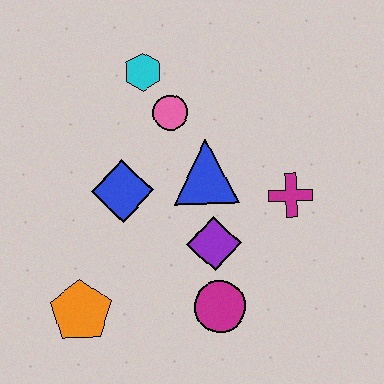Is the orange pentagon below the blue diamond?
Yes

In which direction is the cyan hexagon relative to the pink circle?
The cyan hexagon is above the pink circle.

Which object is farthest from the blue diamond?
The magenta cross is farthest from the blue diamond.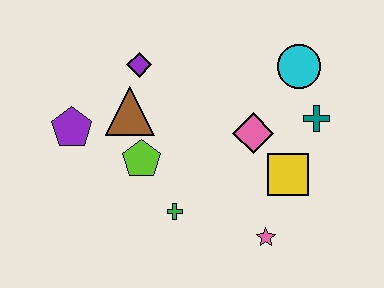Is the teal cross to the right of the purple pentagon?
Yes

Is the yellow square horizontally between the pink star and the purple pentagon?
No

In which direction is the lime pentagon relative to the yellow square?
The lime pentagon is to the left of the yellow square.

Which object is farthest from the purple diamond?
The pink star is farthest from the purple diamond.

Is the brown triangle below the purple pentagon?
No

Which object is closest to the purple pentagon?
The brown triangle is closest to the purple pentagon.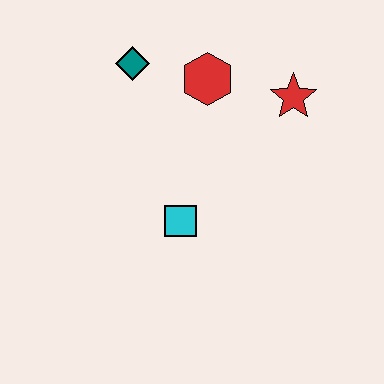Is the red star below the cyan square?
No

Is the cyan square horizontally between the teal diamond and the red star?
Yes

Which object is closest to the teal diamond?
The red hexagon is closest to the teal diamond.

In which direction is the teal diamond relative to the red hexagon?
The teal diamond is to the left of the red hexagon.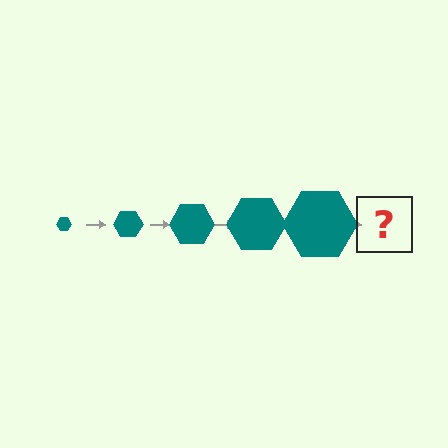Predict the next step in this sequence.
The next step is a teal hexagon, larger than the previous one.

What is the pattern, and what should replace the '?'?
The pattern is that the hexagon gets progressively larger each step. The '?' should be a teal hexagon, larger than the previous one.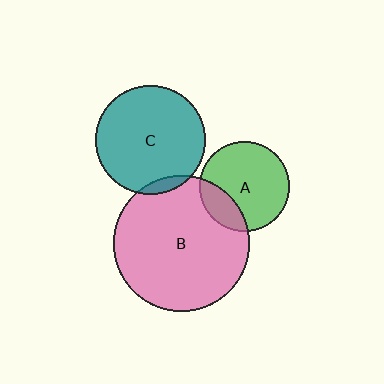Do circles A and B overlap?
Yes.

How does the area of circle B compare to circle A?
Approximately 2.3 times.